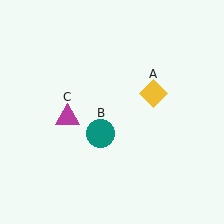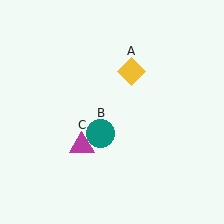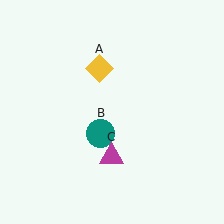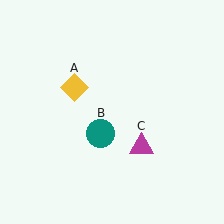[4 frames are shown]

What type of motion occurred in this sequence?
The yellow diamond (object A), magenta triangle (object C) rotated counterclockwise around the center of the scene.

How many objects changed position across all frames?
2 objects changed position: yellow diamond (object A), magenta triangle (object C).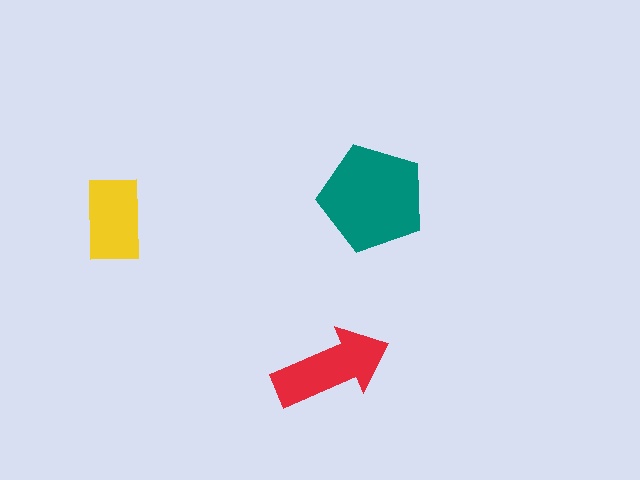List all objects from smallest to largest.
The yellow rectangle, the red arrow, the teal pentagon.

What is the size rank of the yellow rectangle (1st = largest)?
3rd.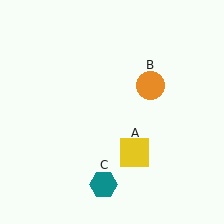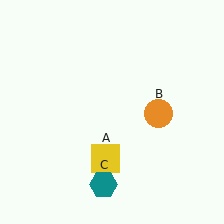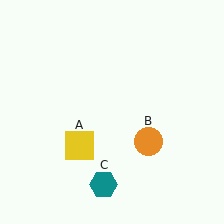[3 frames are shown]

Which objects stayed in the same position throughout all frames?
Teal hexagon (object C) remained stationary.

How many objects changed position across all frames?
2 objects changed position: yellow square (object A), orange circle (object B).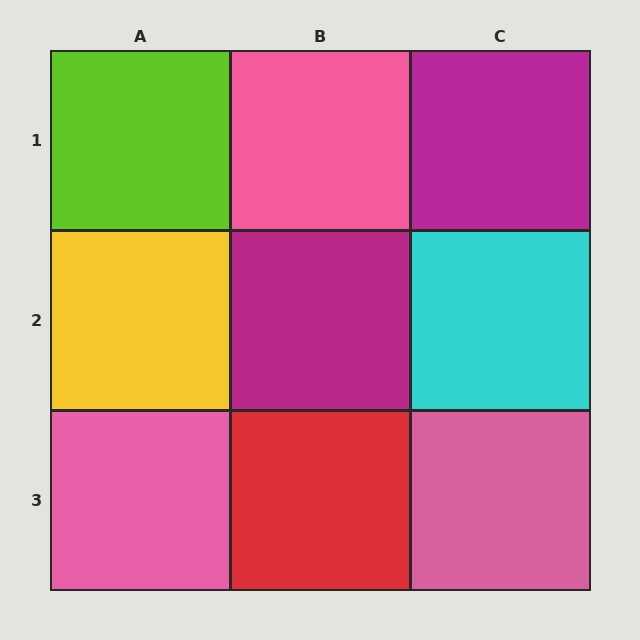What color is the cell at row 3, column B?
Red.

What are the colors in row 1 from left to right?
Lime, pink, magenta.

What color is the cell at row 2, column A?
Yellow.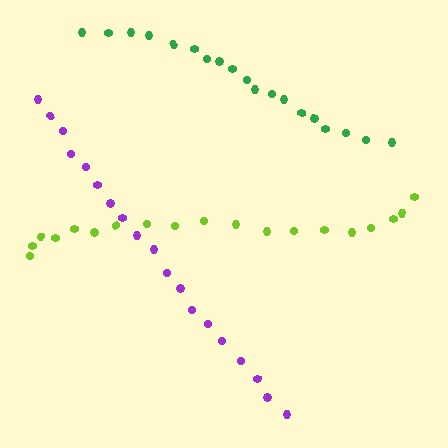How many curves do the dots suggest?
There are 3 distinct paths.